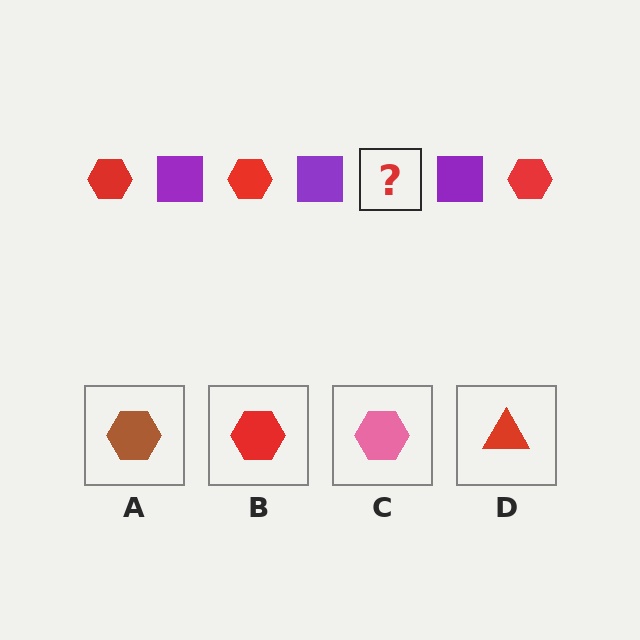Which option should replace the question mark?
Option B.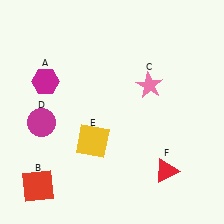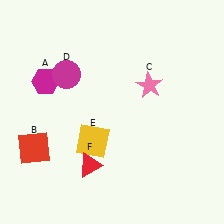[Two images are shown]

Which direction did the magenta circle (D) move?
The magenta circle (D) moved up.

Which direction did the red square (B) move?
The red square (B) moved up.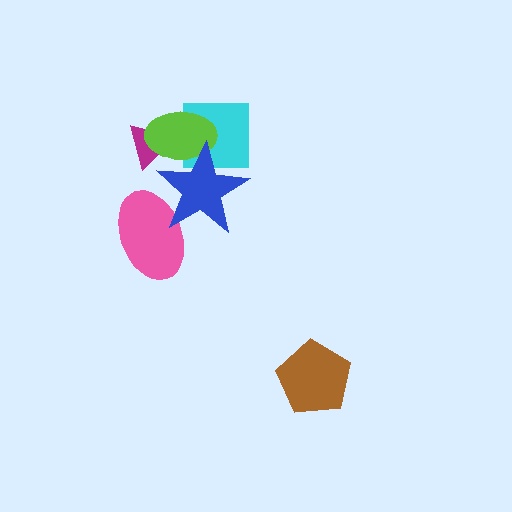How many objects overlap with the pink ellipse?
1 object overlaps with the pink ellipse.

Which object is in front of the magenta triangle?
The lime ellipse is in front of the magenta triangle.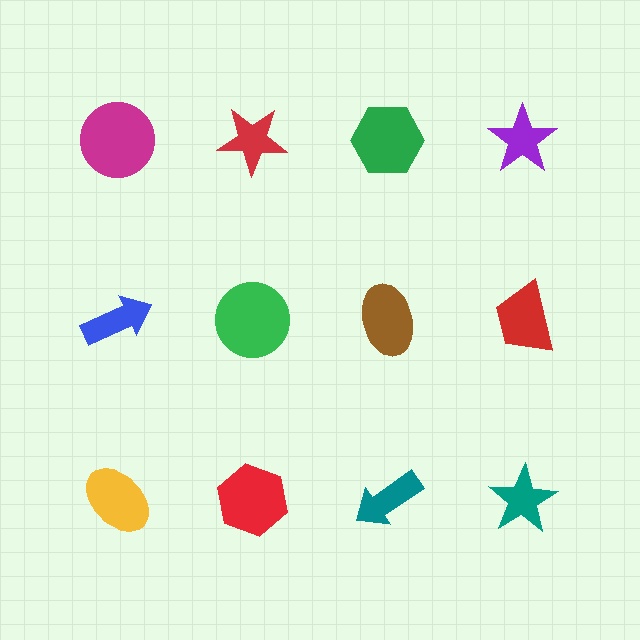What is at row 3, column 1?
A yellow ellipse.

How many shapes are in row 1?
4 shapes.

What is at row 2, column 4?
A red trapezoid.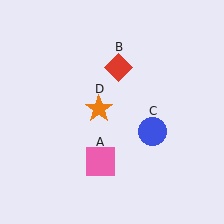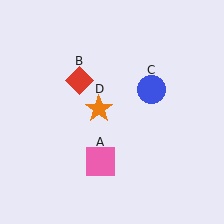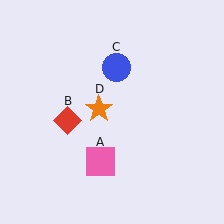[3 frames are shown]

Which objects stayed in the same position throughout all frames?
Pink square (object A) and orange star (object D) remained stationary.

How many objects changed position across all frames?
2 objects changed position: red diamond (object B), blue circle (object C).